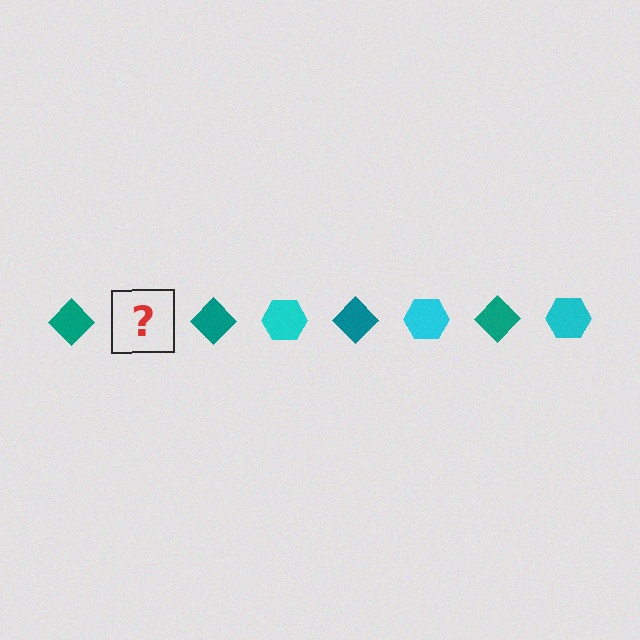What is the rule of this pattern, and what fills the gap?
The rule is that the pattern alternates between teal diamond and cyan hexagon. The gap should be filled with a cyan hexagon.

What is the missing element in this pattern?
The missing element is a cyan hexagon.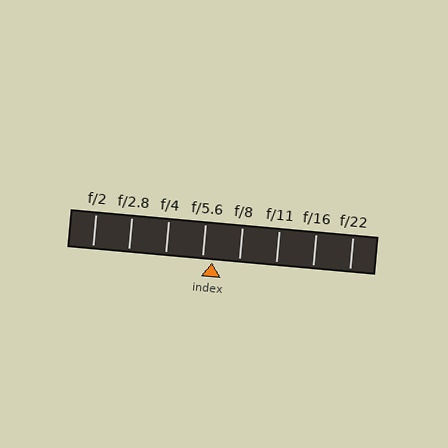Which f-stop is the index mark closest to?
The index mark is closest to f/5.6.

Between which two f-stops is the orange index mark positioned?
The index mark is between f/5.6 and f/8.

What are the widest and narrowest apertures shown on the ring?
The widest aperture shown is f/2 and the narrowest is f/22.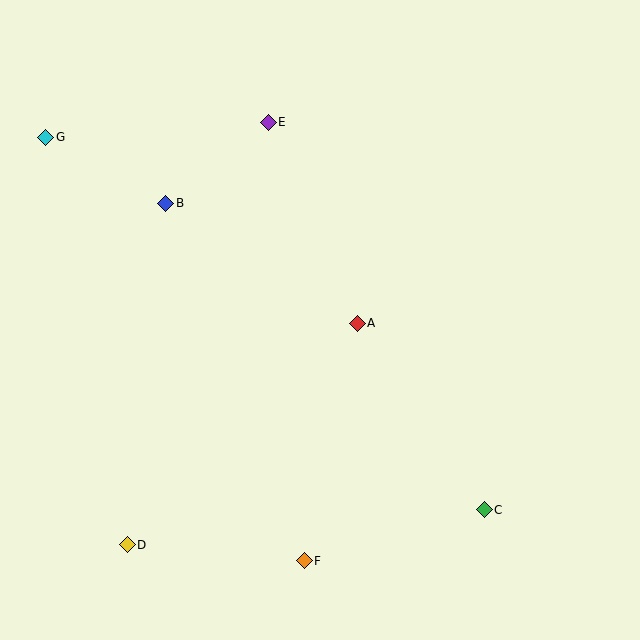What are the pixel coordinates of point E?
Point E is at (268, 122).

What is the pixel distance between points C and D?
The distance between C and D is 359 pixels.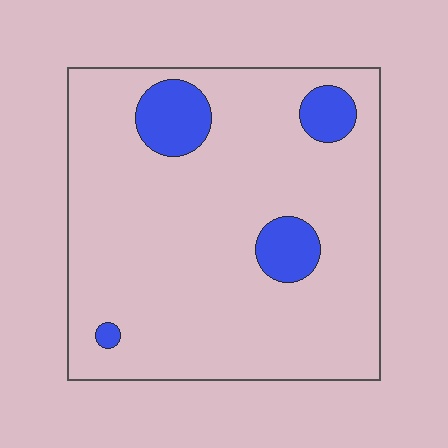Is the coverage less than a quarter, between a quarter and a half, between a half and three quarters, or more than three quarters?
Less than a quarter.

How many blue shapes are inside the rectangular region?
4.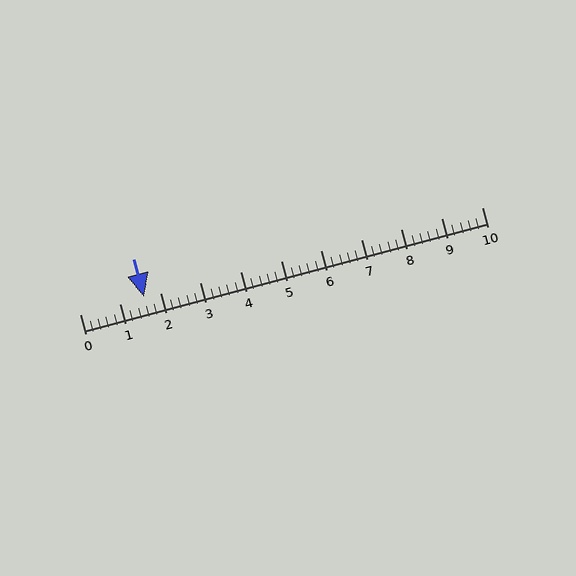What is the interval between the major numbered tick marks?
The major tick marks are spaced 1 units apart.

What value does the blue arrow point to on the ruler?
The blue arrow points to approximately 1.6.